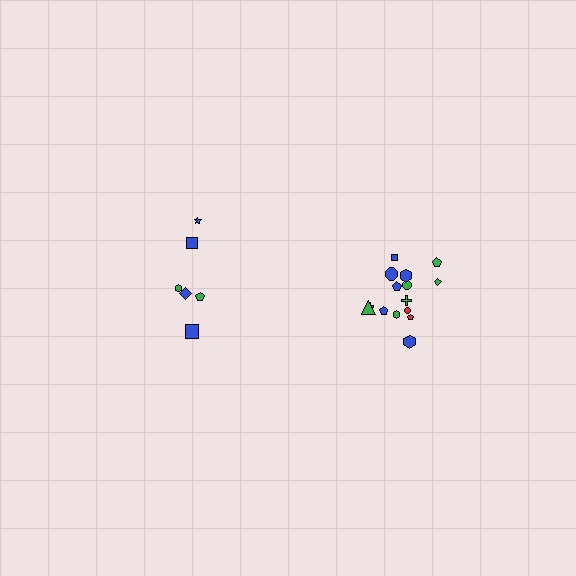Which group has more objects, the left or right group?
The right group.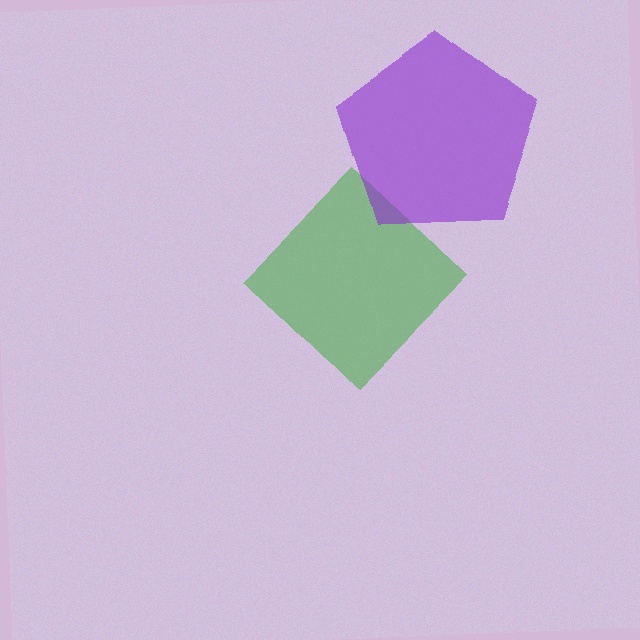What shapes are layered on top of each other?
The layered shapes are: a green diamond, a purple pentagon.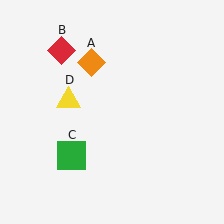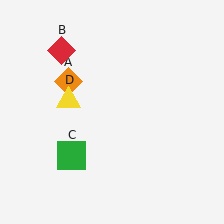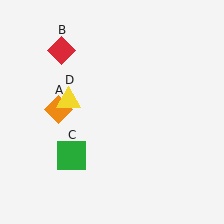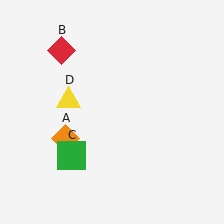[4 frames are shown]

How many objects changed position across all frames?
1 object changed position: orange diamond (object A).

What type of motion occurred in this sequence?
The orange diamond (object A) rotated counterclockwise around the center of the scene.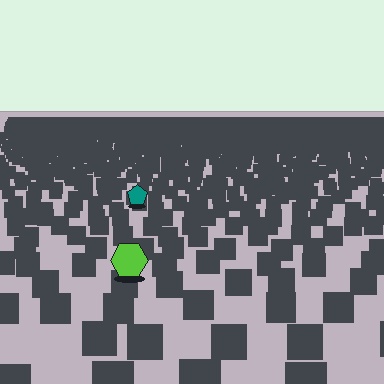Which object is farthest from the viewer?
The teal pentagon is farthest from the viewer. It appears smaller and the ground texture around it is denser.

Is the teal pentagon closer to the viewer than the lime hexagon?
No. The lime hexagon is closer — you can tell from the texture gradient: the ground texture is coarser near it.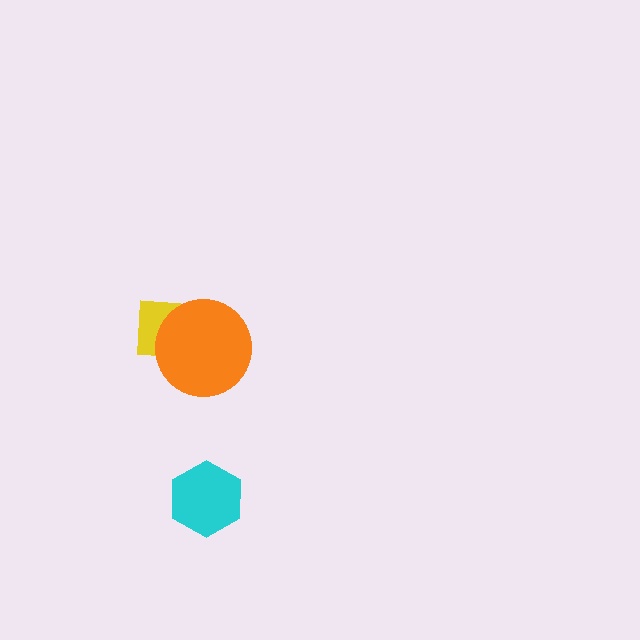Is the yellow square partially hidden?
Yes, it is partially covered by another shape.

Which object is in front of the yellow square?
The orange circle is in front of the yellow square.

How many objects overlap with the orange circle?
1 object overlaps with the orange circle.